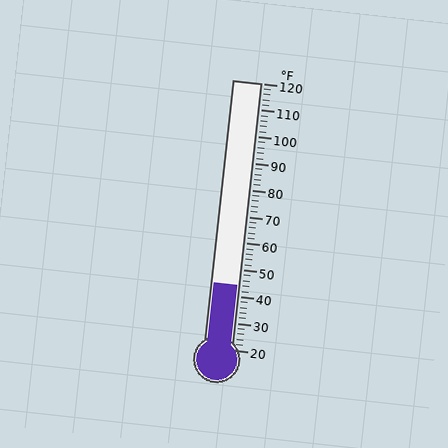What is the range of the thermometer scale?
The thermometer scale ranges from 20°F to 120°F.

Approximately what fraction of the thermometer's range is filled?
The thermometer is filled to approximately 25% of its range.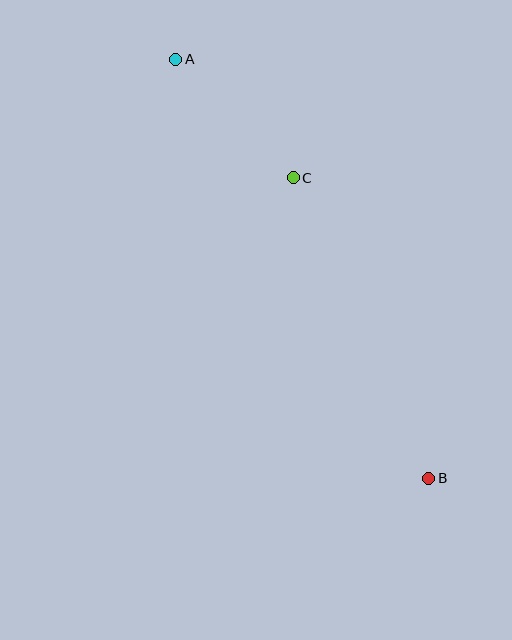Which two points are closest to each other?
Points A and C are closest to each other.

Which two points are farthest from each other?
Points A and B are farthest from each other.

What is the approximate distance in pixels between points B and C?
The distance between B and C is approximately 330 pixels.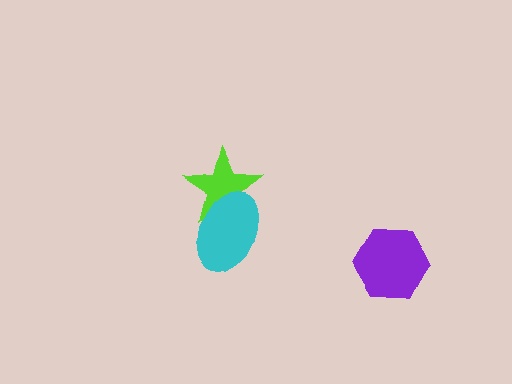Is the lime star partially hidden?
Yes, it is partially covered by another shape.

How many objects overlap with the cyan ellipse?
1 object overlaps with the cyan ellipse.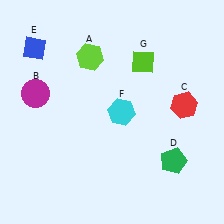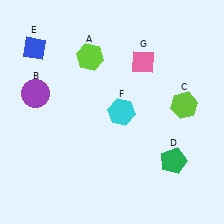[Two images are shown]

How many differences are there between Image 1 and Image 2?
There are 3 differences between the two images.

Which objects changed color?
B changed from magenta to purple. C changed from red to lime. G changed from lime to pink.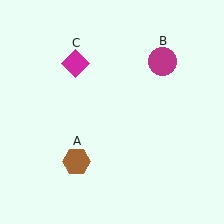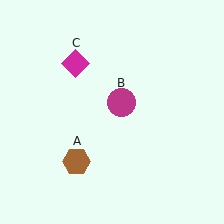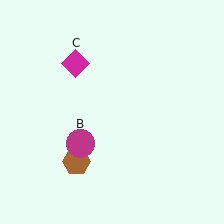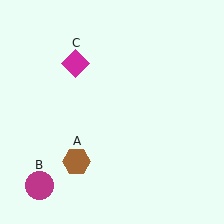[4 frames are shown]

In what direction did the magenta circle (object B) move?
The magenta circle (object B) moved down and to the left.